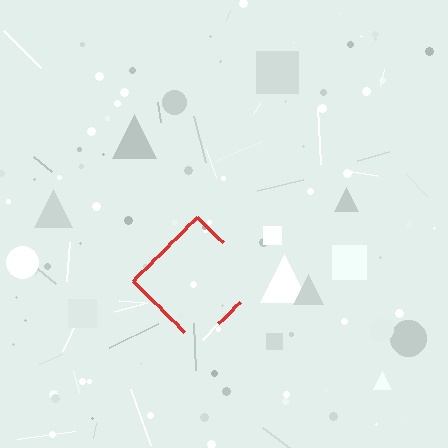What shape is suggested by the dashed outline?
The dashed outline suggests a diamond.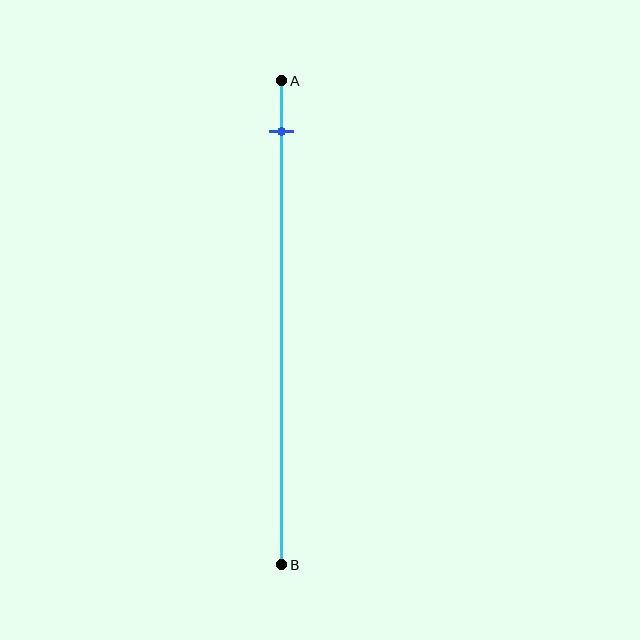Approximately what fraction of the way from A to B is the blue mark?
The blue mark is approximately 10% of the way from A to B.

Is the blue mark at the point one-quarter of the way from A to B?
No, the mark is at about 10% from A, not at the 25% one-quarter point.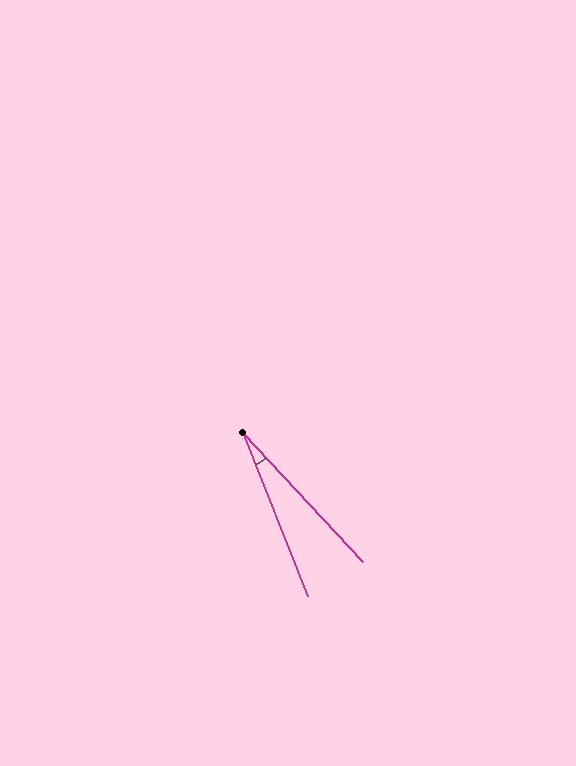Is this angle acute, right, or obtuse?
It is acute.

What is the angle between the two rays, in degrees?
Approximately 21 degrees.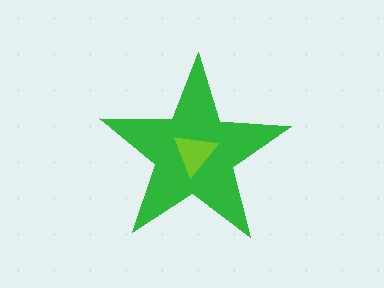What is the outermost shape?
The green star.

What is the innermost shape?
The lime triangle.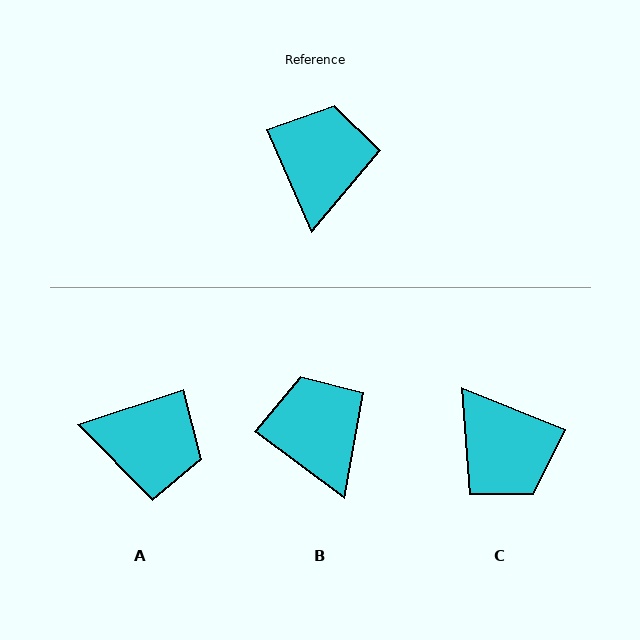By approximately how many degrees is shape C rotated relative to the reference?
Approximately 136 degrees clockwise.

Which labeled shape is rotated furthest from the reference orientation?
C, about 136 degrees away.